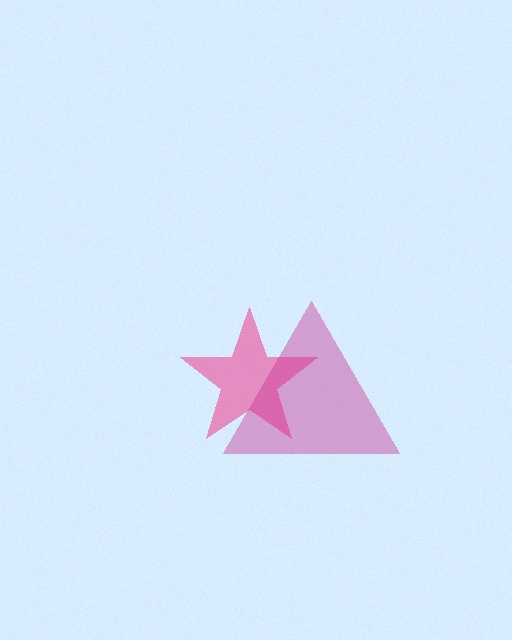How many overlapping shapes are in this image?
There are 2 overlapping shapes in the image.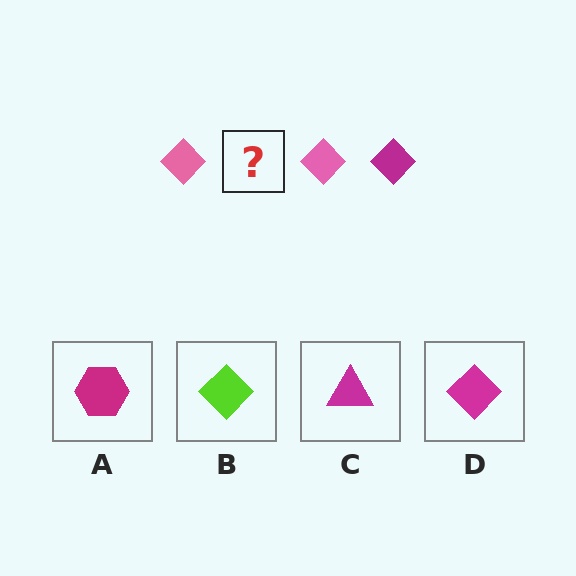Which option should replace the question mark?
Option D.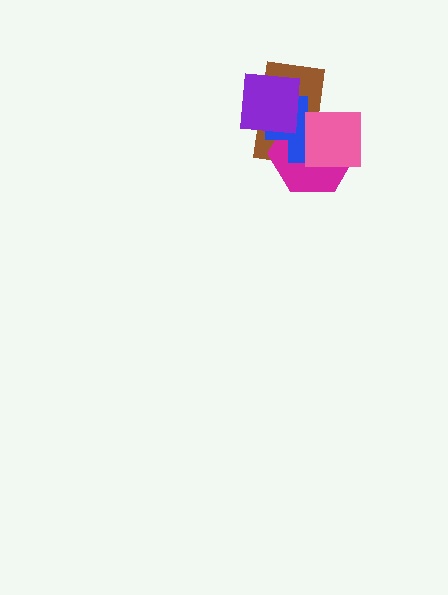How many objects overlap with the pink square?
3 objects overlap with the pink square.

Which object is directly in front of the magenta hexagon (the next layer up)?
The blue cross is directly in front of the magenta hexagon.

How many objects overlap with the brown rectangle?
4 objects overlap with the brown rectangle.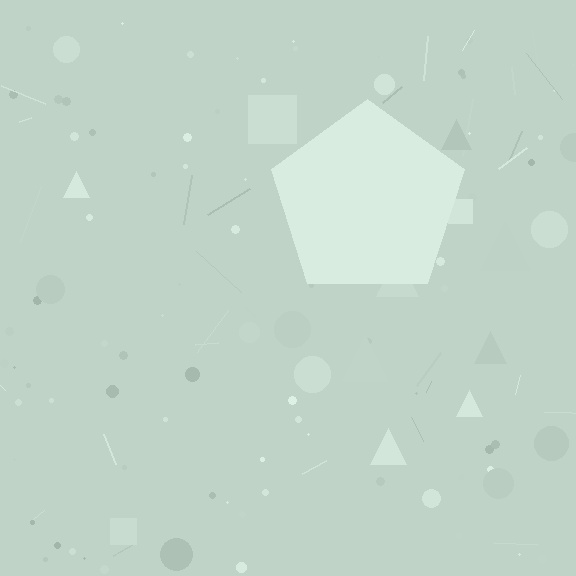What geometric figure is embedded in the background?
A pentagon is embedded in the background.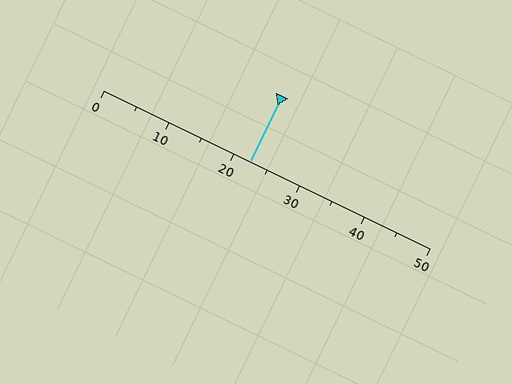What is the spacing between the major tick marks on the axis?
The major ticks are spaced 10 apart.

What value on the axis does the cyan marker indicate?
The marker indicates approximately 22.5.